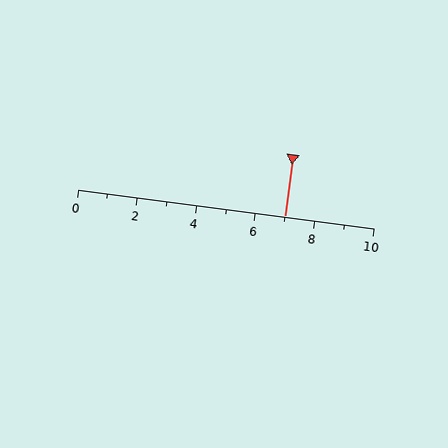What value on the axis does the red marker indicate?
The marker indicates approximately 7.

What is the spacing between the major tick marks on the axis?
The major ticks are spaced 2 apart.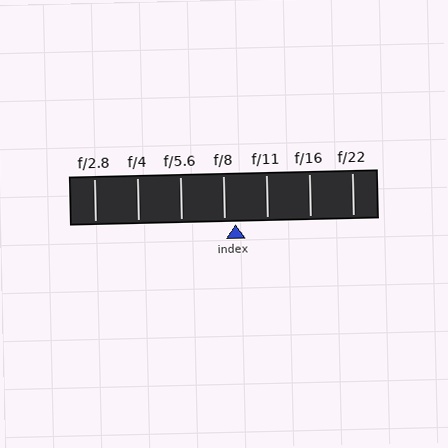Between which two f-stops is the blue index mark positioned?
The index mark is between f/8 and f/11.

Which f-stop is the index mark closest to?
The index mark is closest to f/8.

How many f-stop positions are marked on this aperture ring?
There are 7 f-stop positions marked.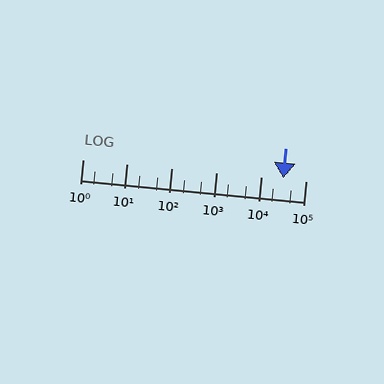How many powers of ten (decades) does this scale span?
The scale spans 5 decades, from 1 to 100000.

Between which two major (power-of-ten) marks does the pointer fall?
The pointer is between 10000 and 100000.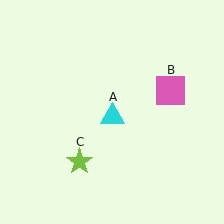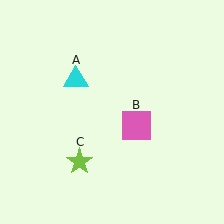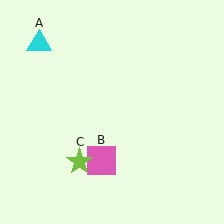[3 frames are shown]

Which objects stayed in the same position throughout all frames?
Lime star (object C) remained stationary.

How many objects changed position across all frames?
2 objects changed position: cyan triangle (object A), pink square (object B).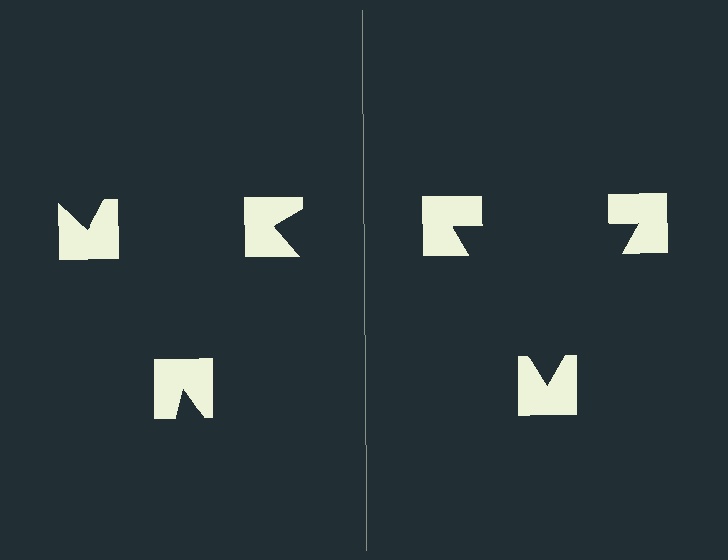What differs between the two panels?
The notched squares are positioned identically on both sides; only the wedge orientations differ. On the right they align to a triangle; on the left they are misaligned.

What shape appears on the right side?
An illusory triangle.